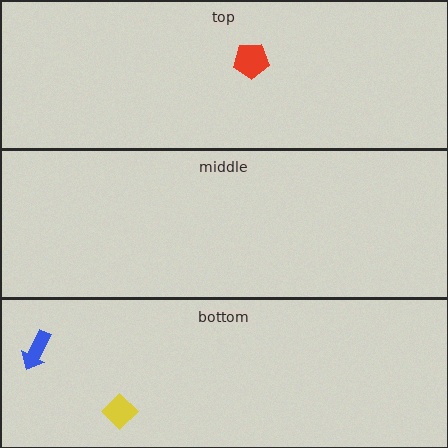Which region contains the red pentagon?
The top region.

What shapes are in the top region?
The red pentagon.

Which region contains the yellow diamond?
The bottom region.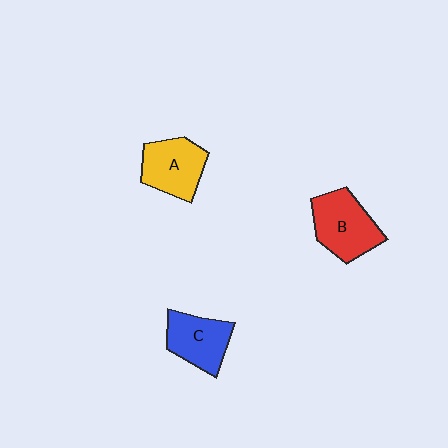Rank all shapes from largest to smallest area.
From largest to smallest: B (red), A (yellow), C (blue).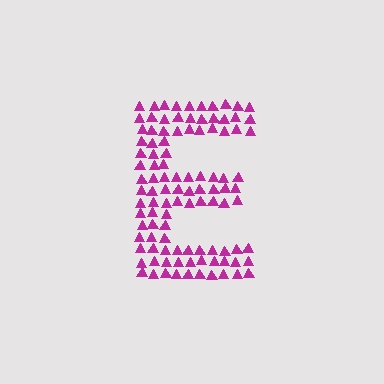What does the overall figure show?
The overall figure shows the letter E.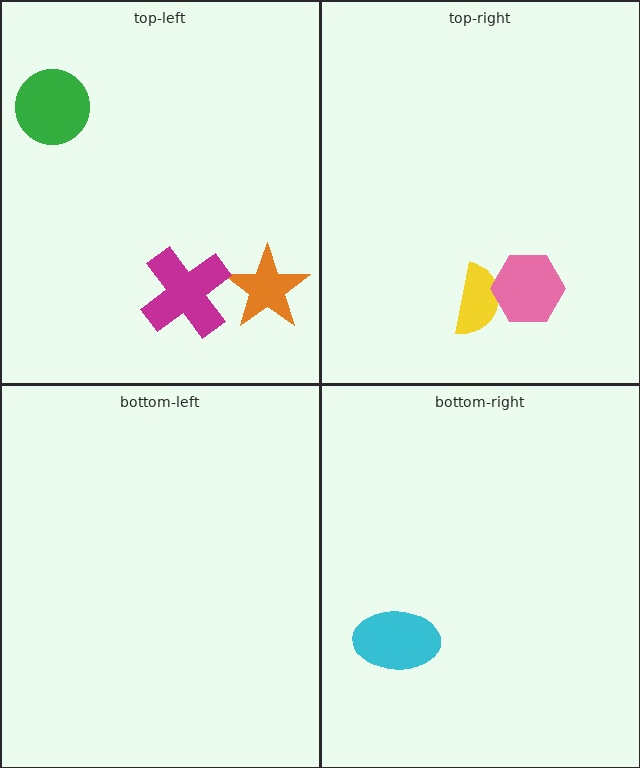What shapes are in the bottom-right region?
The cyan ellipse.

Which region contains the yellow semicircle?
The top-right region.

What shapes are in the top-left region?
The green circle, the orange star, the magenta cross.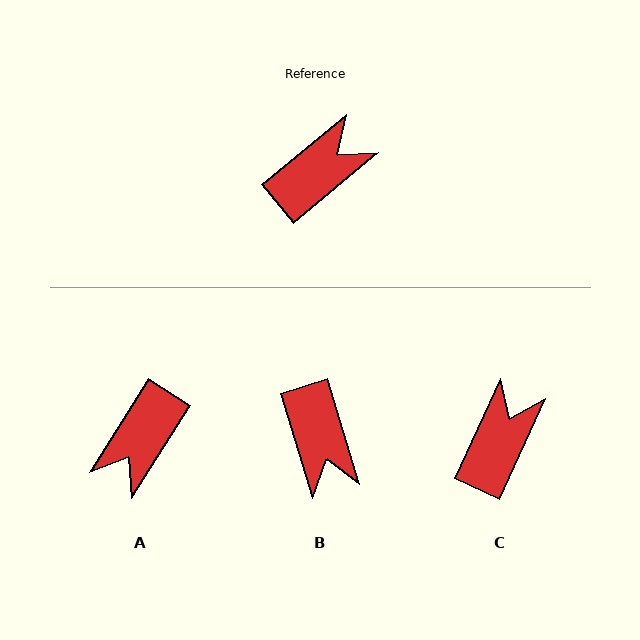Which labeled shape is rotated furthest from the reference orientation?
A, about 162 degrees away.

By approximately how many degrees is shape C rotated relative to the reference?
Approximately 26 degrees counter-clockwise.